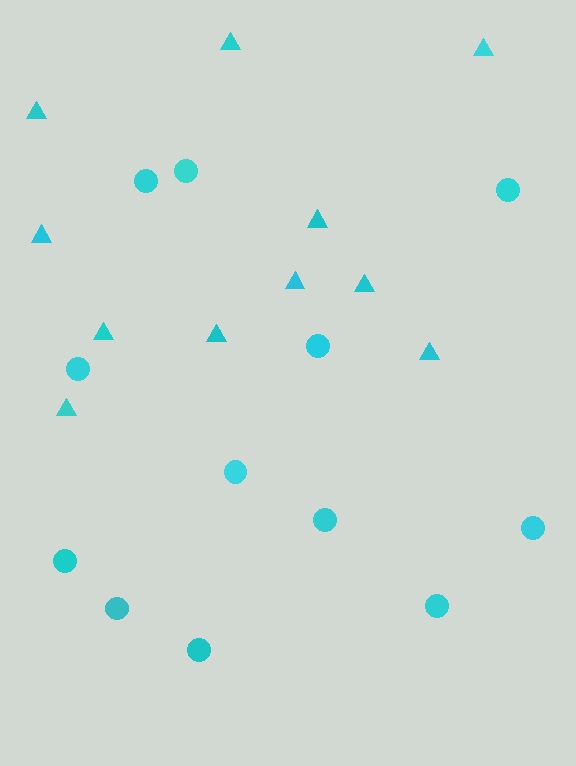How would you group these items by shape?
There are 2 groups: one group of circles (12) and one group of triangles (11).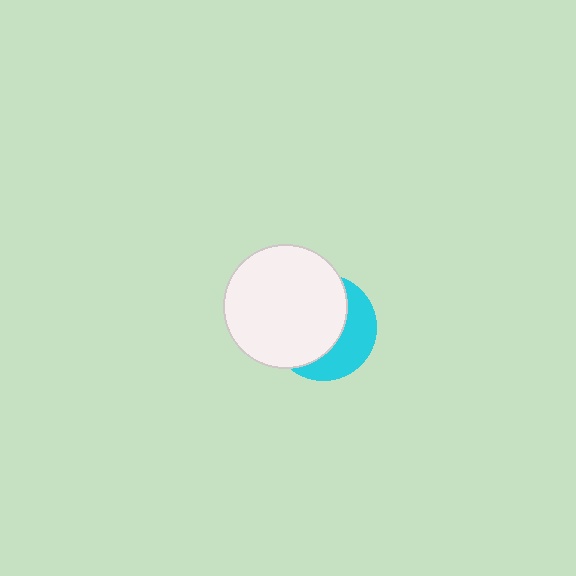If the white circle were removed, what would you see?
You would see the complete cyan circle.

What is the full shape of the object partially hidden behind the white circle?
The partially hidden object is a cyan circle.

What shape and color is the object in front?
The object in front is a white circle.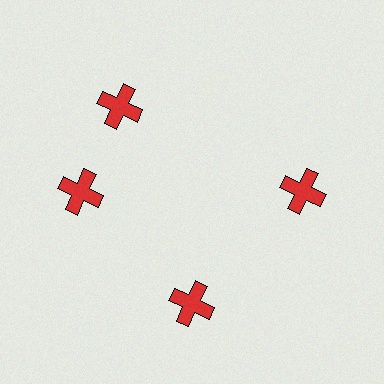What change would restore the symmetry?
The symmetry would be restored by rotating it back into even spacing with its neighbors so that all 4 crosses sit at equal angles and equal distance from the center.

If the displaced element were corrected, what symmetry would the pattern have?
It would have 4-fold rotational symmetry — the pattern would map onto itself every 90 degrees.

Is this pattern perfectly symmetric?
No. The 4 red crosses are arranged in a ring, but one element near the 12 o'clock position is rotated out of alignment along the ring, breaking the 4-fold rotational symmetry.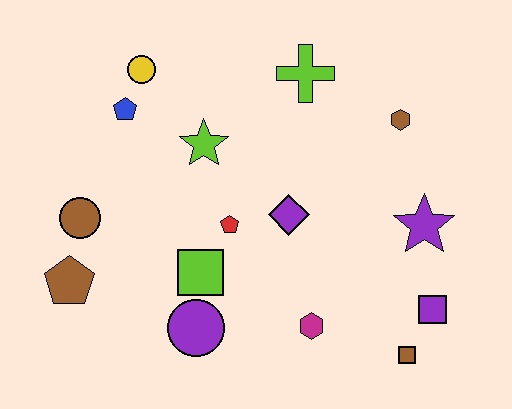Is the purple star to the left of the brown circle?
No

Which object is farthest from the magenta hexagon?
The yellow circle is farthest from the magenta hexagon.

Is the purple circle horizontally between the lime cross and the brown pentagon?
Yes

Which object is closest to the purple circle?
The lime square is closest to the purple circle.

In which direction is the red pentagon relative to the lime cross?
The red pentagon is below the lime cross.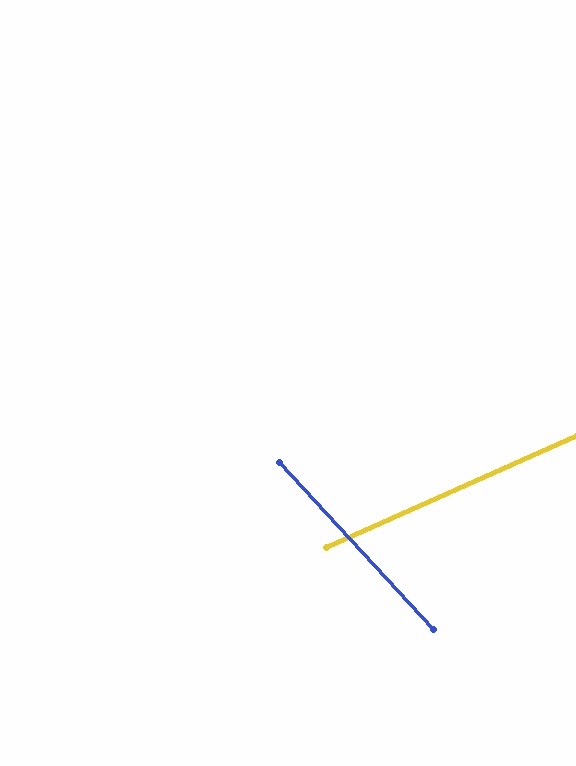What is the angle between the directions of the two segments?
Approximately 71 degrees.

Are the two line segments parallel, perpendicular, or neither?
Neither parallel nor perpendicular — they differ by about 71°.